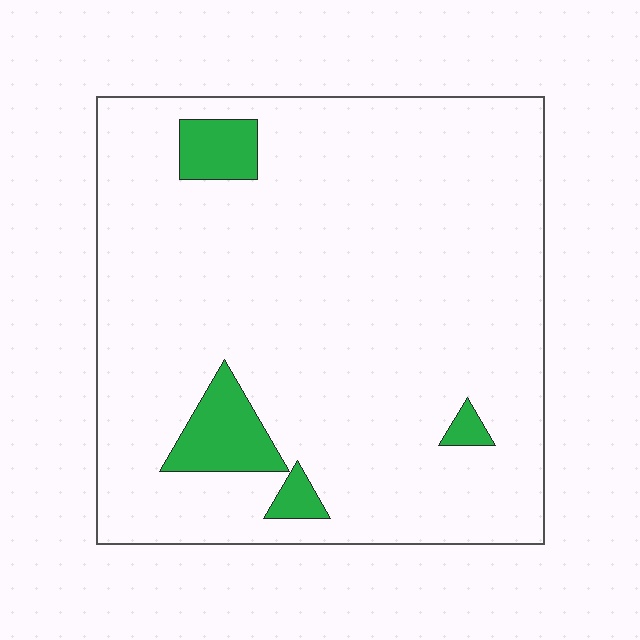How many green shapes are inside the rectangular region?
4.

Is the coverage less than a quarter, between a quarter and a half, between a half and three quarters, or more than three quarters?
Less than a quarter.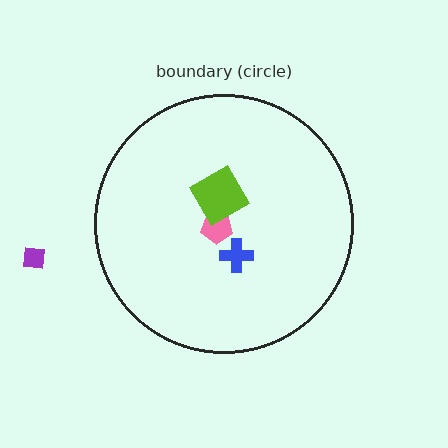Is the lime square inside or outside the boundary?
Inside.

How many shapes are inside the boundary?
3 inside, 1 outside.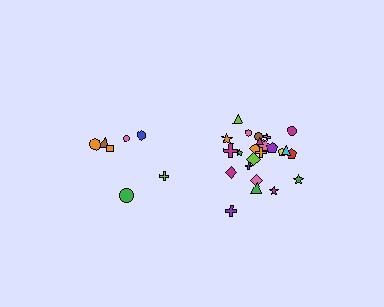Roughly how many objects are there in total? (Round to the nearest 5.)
Roughly 30 objects in total.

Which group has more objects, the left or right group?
The right group.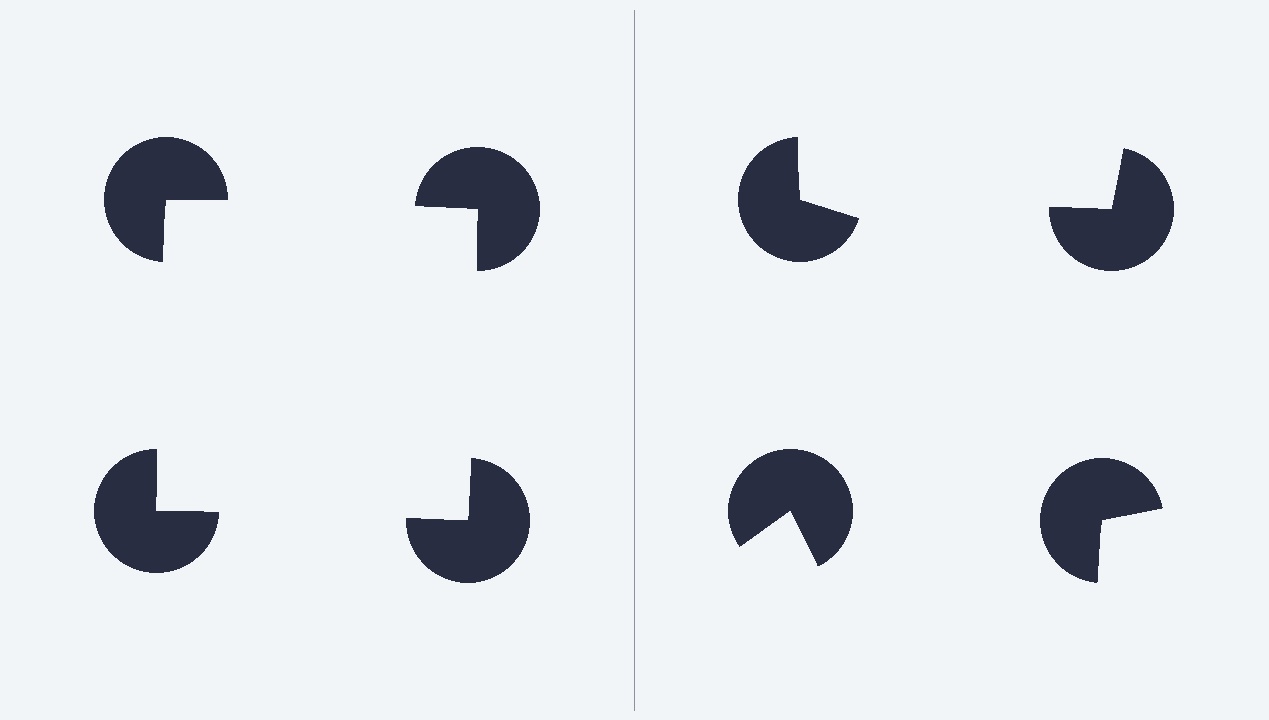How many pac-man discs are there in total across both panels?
8 — 4 on each side.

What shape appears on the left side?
An illusory square.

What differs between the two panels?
The pac-man discs are positioned identically on both sides; only the wedge orientations differ. On the left they align to a square; on the right they are misaligned.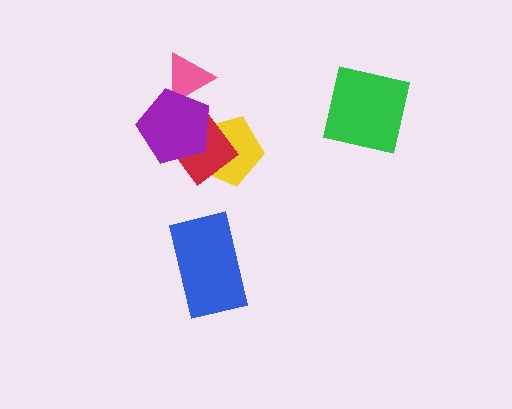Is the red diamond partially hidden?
Yes, it is partially covered by another shape.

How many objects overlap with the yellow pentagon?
2 objects overlap with the yellow pentagon.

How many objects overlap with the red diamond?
2 objects overlap with the red diamond.